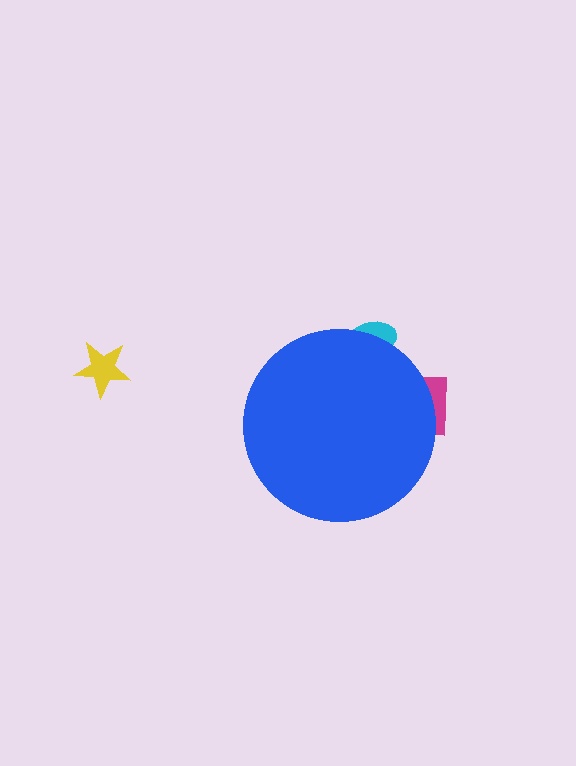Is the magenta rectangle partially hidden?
Yes, the magenta rectangle is partially hidden behind the blue circle.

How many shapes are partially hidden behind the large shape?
2 shapes are partially hidden.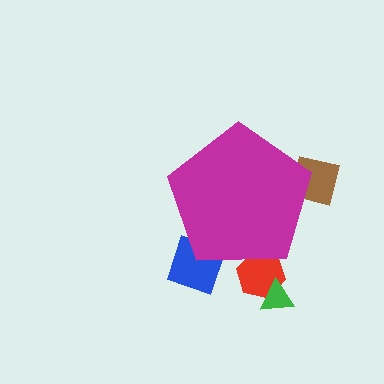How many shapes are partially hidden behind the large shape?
3 shapes are partially hidden.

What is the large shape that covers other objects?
A magenta pentagon.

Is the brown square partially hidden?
Yes, the brown square is partially hidden behind the magenta pentagon.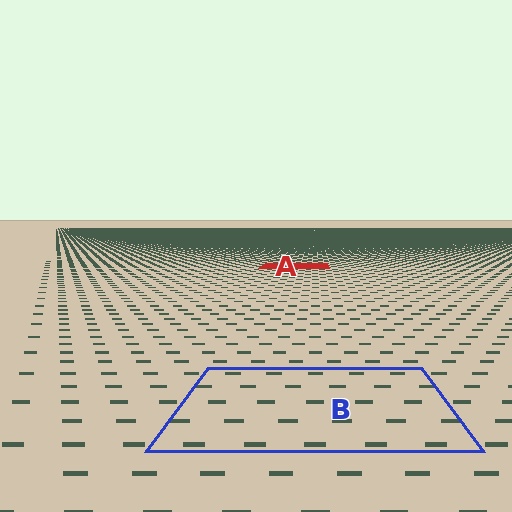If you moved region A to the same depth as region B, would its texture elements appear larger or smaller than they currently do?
They would appear larger. At a closer depth, the same texture elements are projected at a bigger on-screen size.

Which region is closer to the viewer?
Region B is closer. The texture elements there are larger and more spread out.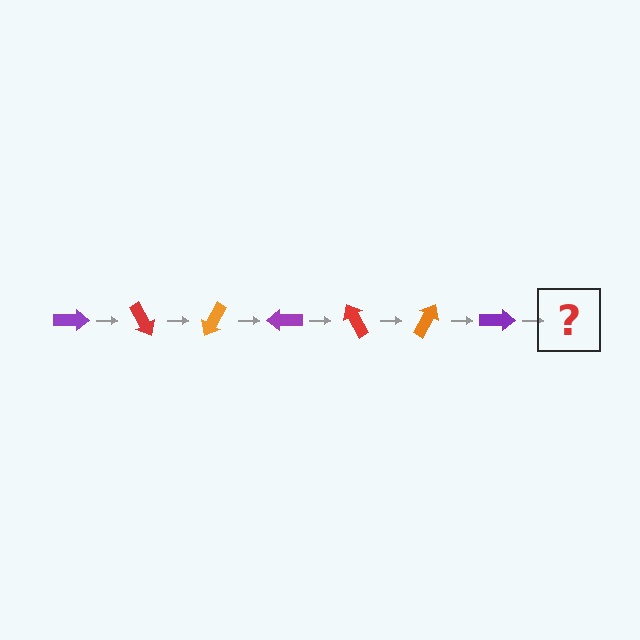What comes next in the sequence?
The next element should be a red arrow, rotated 420 degrees from the start.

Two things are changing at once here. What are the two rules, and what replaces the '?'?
The two rules are that it rotates 60 degrees each step and the color cycles through purple, red, and orange. The '?' should be a red arrow, rotated 420 degrees from the start.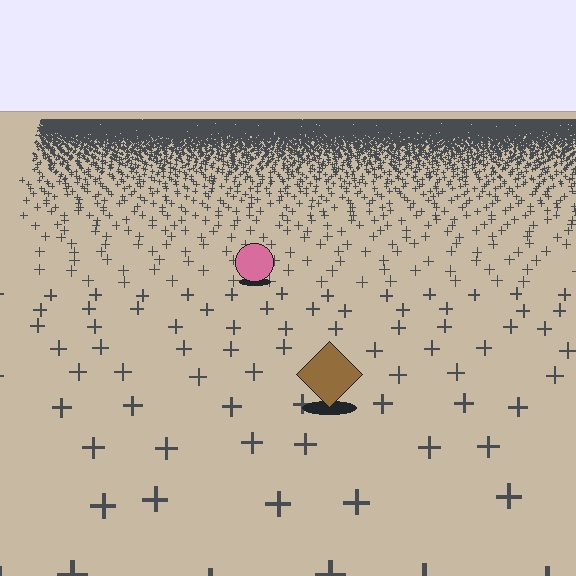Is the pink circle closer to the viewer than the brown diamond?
No. The brown diamond is closer — you can tell from the texture gradient: the ground texture is coarser near it.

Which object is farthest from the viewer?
The pink circle is farthest from the viewer. It appears smaller and the ground texture around it is denser.